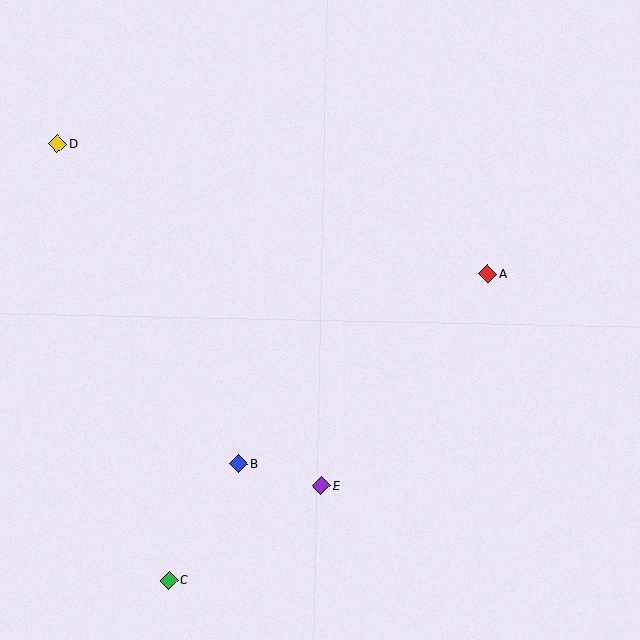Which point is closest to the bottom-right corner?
Point E is closest to the bottom-right corner.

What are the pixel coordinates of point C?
Point C is at (169, 580).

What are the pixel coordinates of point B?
Point B is at (239, 463).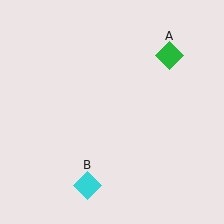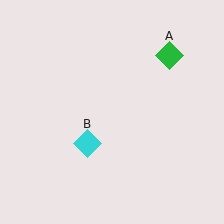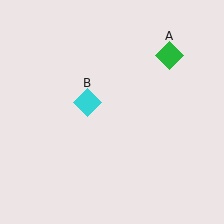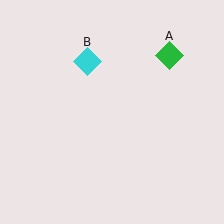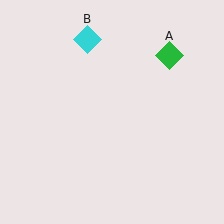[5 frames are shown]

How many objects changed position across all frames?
1 object changed position: cyan diamond (object B).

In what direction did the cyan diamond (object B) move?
The cyan diamond (object B) moved up.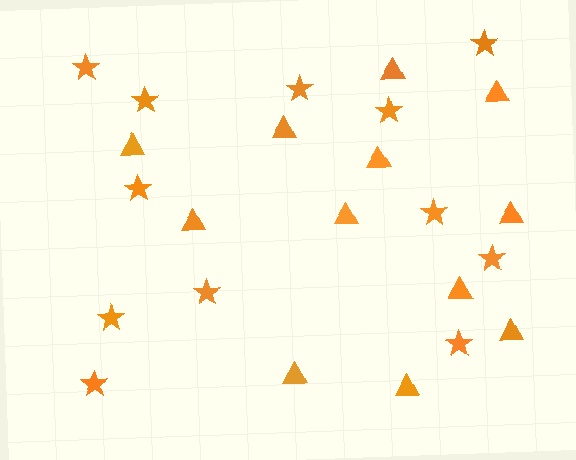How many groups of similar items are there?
There are 2 groups: one group of triangles (12) and one group of stars (12).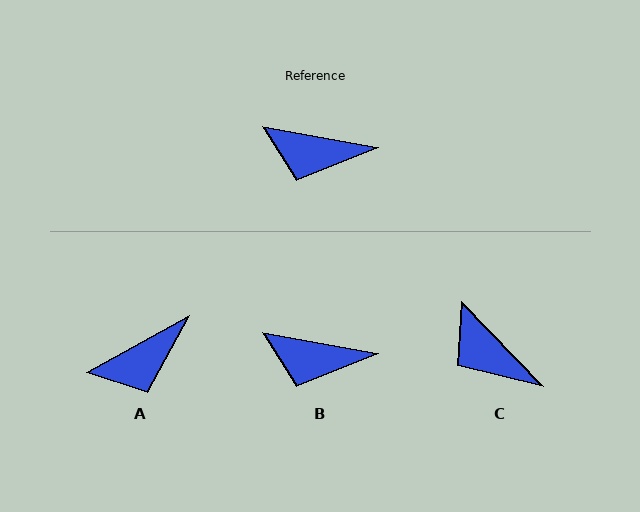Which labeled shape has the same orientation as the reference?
B.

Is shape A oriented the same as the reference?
No, it is off by about 40 degrees.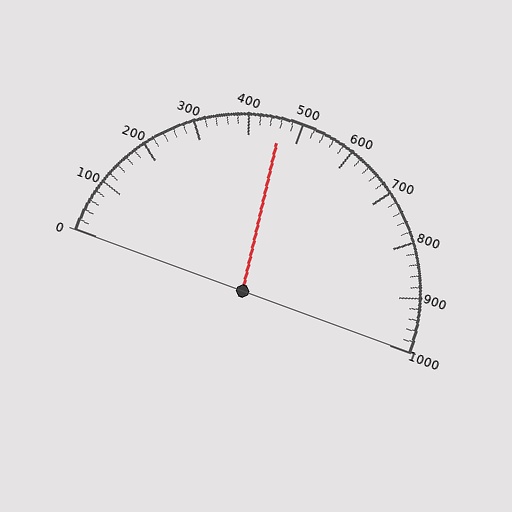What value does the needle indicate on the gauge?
The needle indicates approximately 460.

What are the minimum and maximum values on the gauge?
The gauge ranges from 0 to 1000.